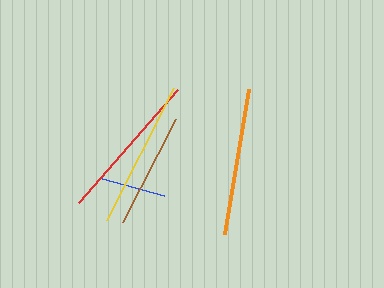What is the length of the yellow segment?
The yellow segment is approximately 148 pixels long.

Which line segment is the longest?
The red line is the longest at approximately 150 pixels.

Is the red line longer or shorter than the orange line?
The red line is longer than the orange line.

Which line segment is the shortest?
The blue line is the shortest at approximately 64 pixels.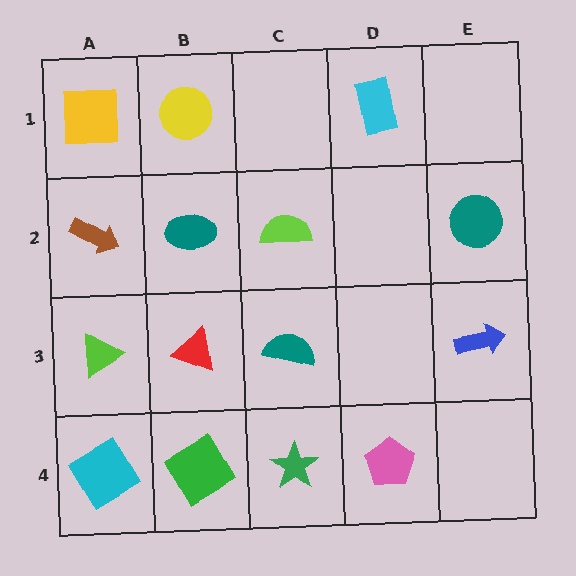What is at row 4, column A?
A cyan diamond.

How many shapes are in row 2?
4 shapes.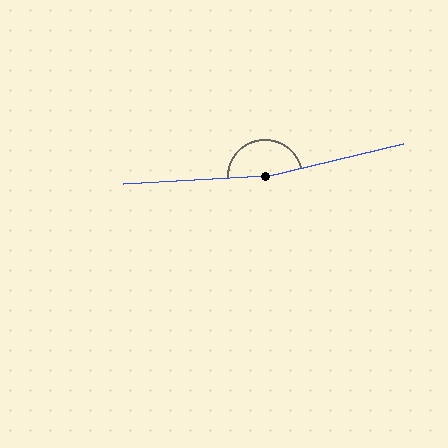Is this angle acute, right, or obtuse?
It is obtuse.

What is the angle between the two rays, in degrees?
Approximately 170 degrees.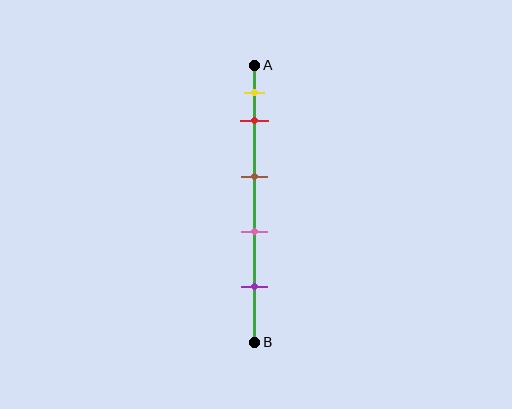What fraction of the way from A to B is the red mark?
The red mark is approximately 20% (0.2) of the way from A to B.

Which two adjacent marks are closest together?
The yellow and red marks are the closest adjacent pair.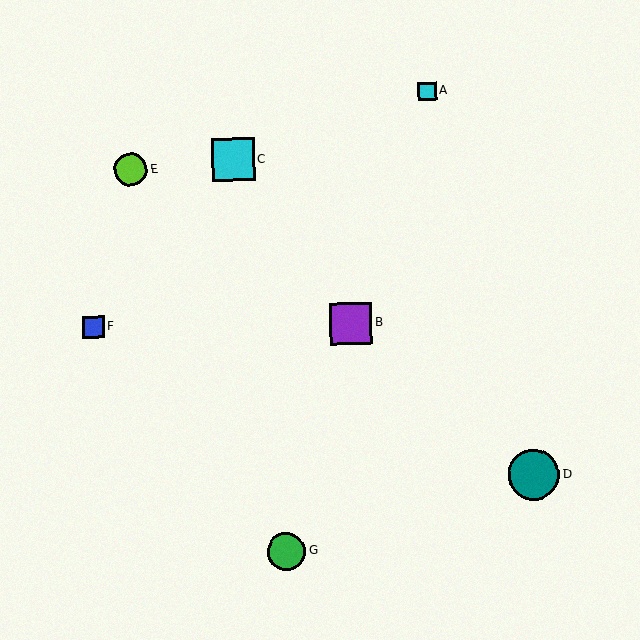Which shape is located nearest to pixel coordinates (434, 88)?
The cyan square (labeled A) at (427, 91) is nearest to that location.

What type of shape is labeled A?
Shape A is a cyan square.